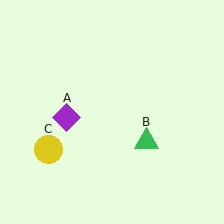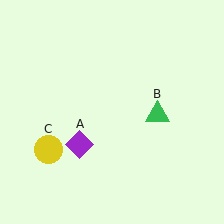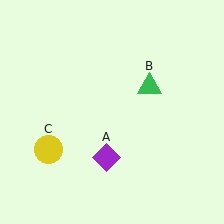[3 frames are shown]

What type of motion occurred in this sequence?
The purple diamond (object A), green triangle (object B) rotated counterclockwise around the center of the scene.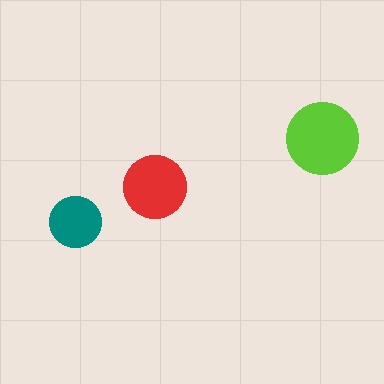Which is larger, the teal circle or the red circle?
The red one.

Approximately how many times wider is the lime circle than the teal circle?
About 1.5 times wider.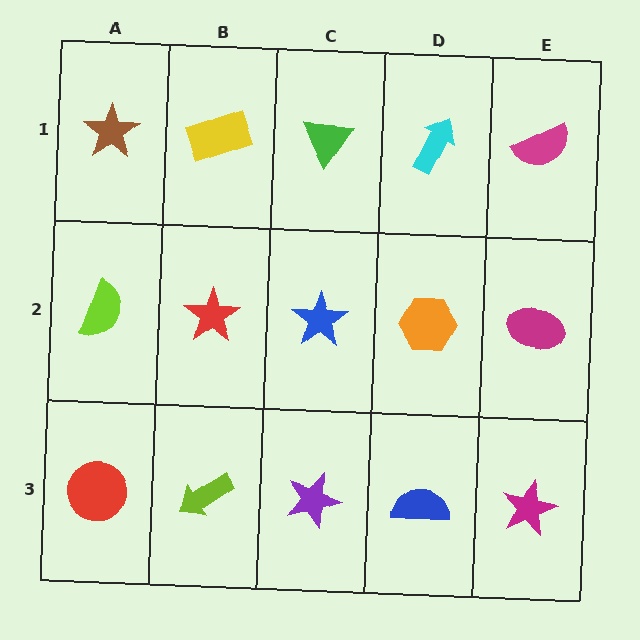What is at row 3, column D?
A blue semicircle.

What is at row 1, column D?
A cyan arrow.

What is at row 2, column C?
A blue star.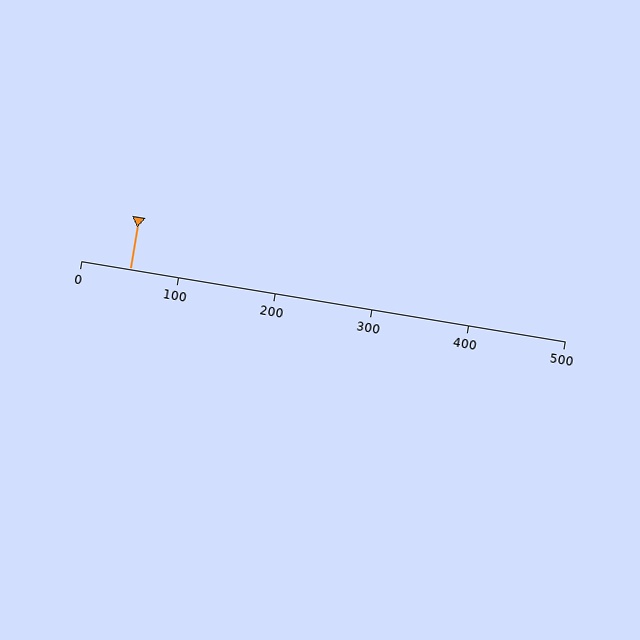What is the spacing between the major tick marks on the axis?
The major ticks are spaced 100 apart.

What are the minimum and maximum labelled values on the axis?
The axis runs from 0 to 500.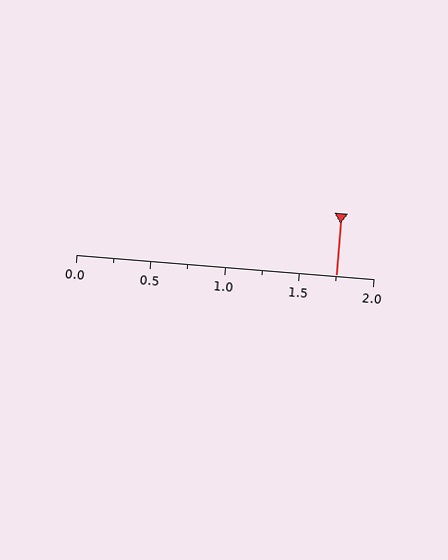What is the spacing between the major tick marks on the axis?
The major ticks are spaced 0.5 apart.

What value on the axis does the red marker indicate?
The marker indicates approximately 1.75.